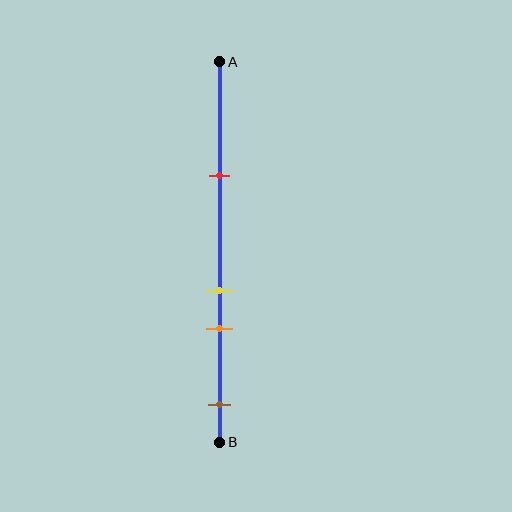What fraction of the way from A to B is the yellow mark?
The yellow mark is approximately 60% (0.6) of the way from A to B.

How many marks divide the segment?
There are 4 marks dividing the segment.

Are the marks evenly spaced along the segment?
No, the marks are not evenly spaced.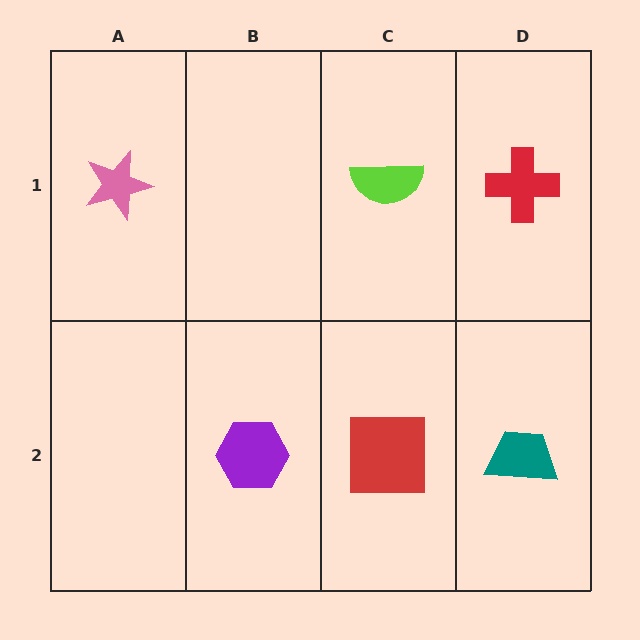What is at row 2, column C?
A red square.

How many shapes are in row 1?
3 shapes.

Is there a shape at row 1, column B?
No, that cell is empty.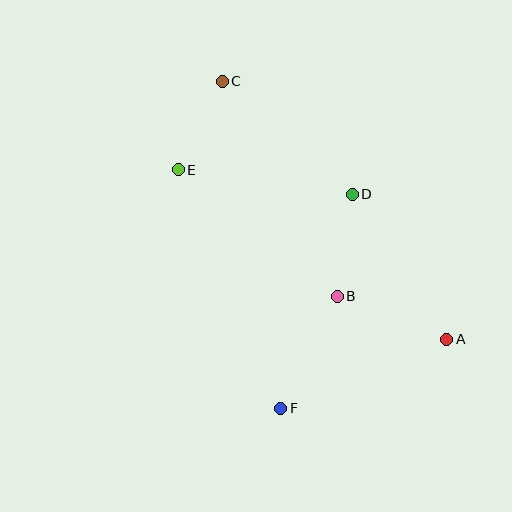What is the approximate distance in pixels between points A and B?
The distance between A and B is approximately 117 pixels.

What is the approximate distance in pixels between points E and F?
The distance between E and F is approximately 260 pixels.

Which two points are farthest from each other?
Points A and C are farthest from each other.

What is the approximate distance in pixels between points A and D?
The distance between A and D is approximately 173 pixels.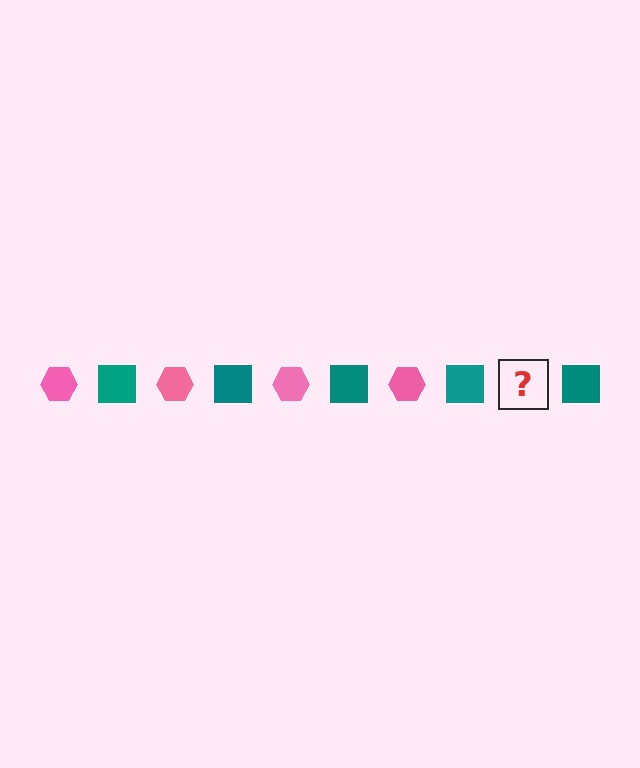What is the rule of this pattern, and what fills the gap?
The rule is that the pattern alternates between pink hexagon and teal square. The gap should be filled with a pink hexagon.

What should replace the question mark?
The question mark should be replaced with a pink hexagon.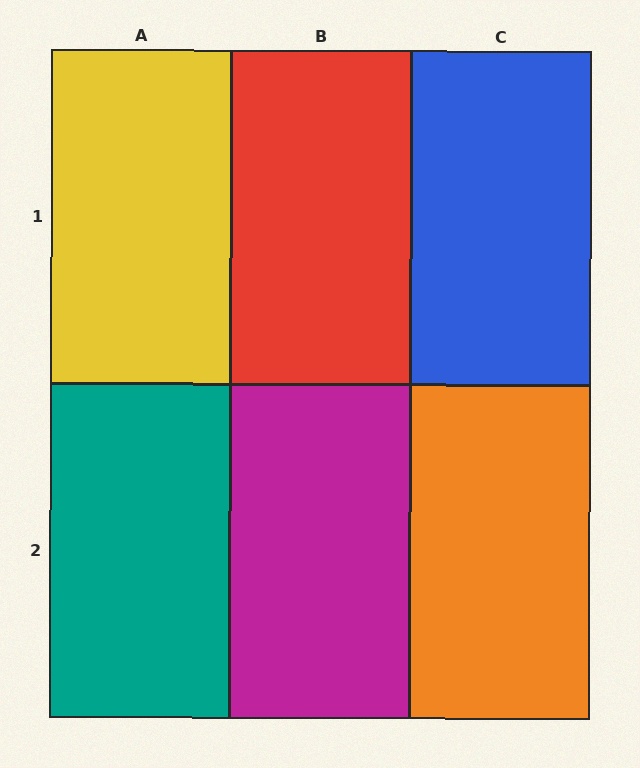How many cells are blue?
1 cell is blue.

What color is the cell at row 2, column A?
Teal.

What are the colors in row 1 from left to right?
Yellow, red, blue.